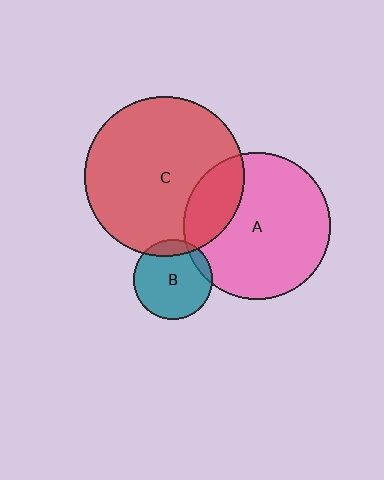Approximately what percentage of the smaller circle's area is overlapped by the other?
Approximately 15%.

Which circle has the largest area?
Circle C (red).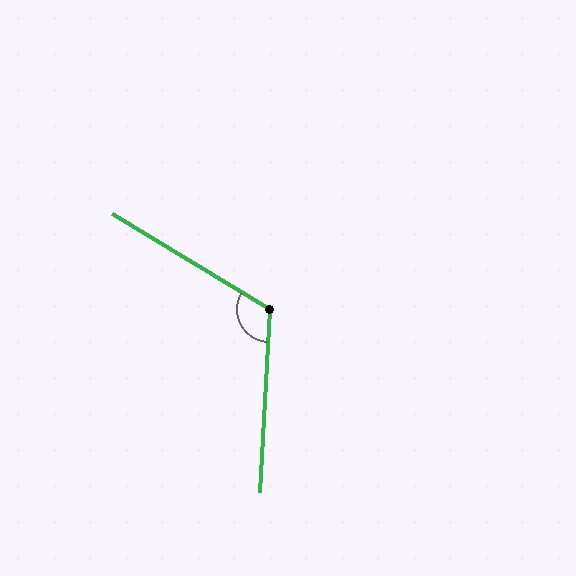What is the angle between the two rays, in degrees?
Approximately 118 degrees.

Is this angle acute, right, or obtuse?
It is obtuse.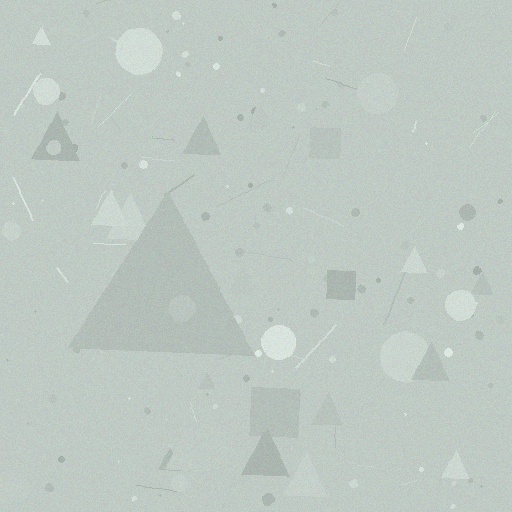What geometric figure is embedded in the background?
A triangle is embedded in the background.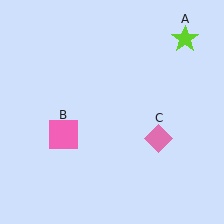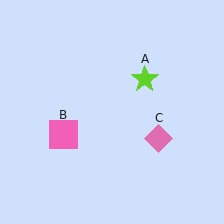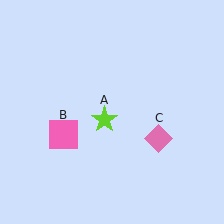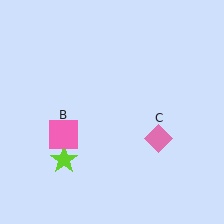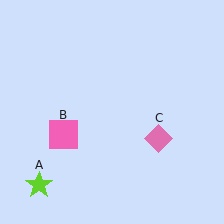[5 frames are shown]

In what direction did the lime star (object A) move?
The lime star (object A) moved down and to the left.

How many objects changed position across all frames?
1 object changed position: lime star (object A).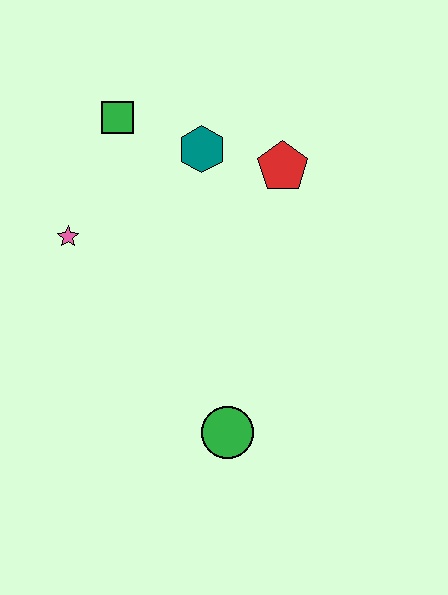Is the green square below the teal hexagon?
No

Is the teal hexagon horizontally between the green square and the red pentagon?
Yes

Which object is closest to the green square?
The teal hexagon is closest to the green square.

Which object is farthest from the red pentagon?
The green circle is farthest from the red pentagon.